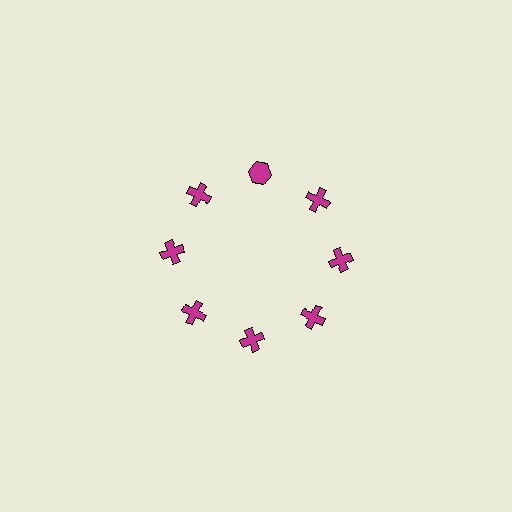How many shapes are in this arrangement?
There are 8 shapes arranged in a ring pattern.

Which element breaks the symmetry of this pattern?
The magenta hexagon at roughly the 12 o'clock position breaks the symmetry. All other shapes are magenta crosses.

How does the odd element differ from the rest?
It has a different shape: hexagon instead of cross.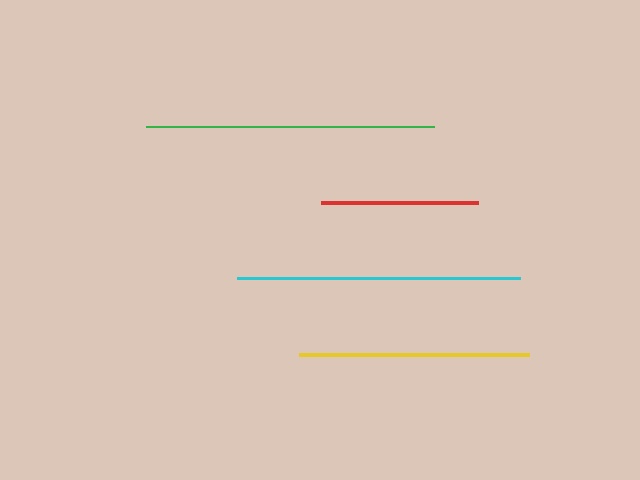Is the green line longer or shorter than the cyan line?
The green line is longer than the cyan line.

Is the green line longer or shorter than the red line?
The green line is longer than the red line.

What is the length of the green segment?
The green segment is approximately 288 pixels long.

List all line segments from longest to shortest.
From longest to shortest: green, cyan, yellow, red.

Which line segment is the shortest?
The red line is the shortest at approximately 157 pixels.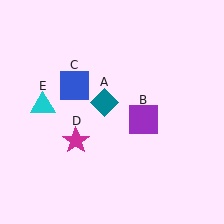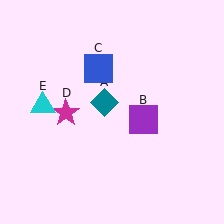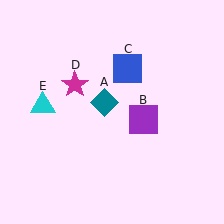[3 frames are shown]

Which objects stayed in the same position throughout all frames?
Teal diamond (object A) and purple square (object B) and cyan triangle (object E) remained stationary.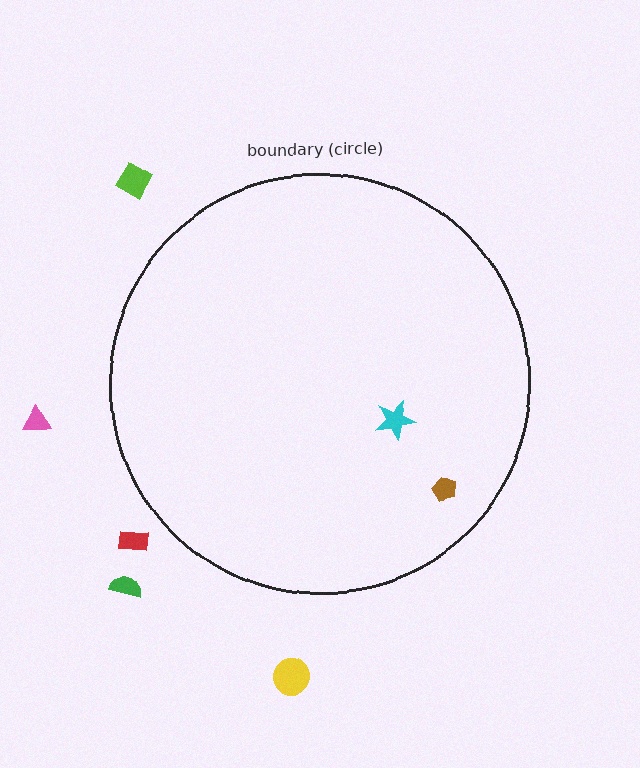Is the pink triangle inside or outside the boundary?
Outside.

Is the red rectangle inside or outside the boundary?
Outside.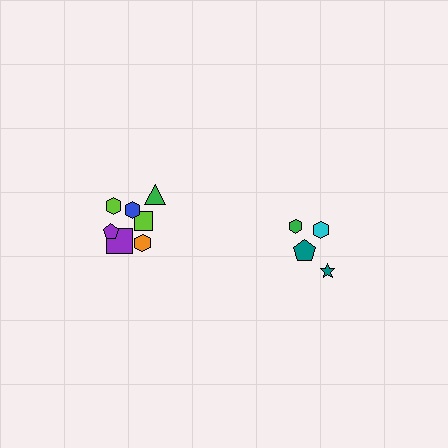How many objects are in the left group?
There are 7 objects.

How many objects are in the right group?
There are 4 objects.